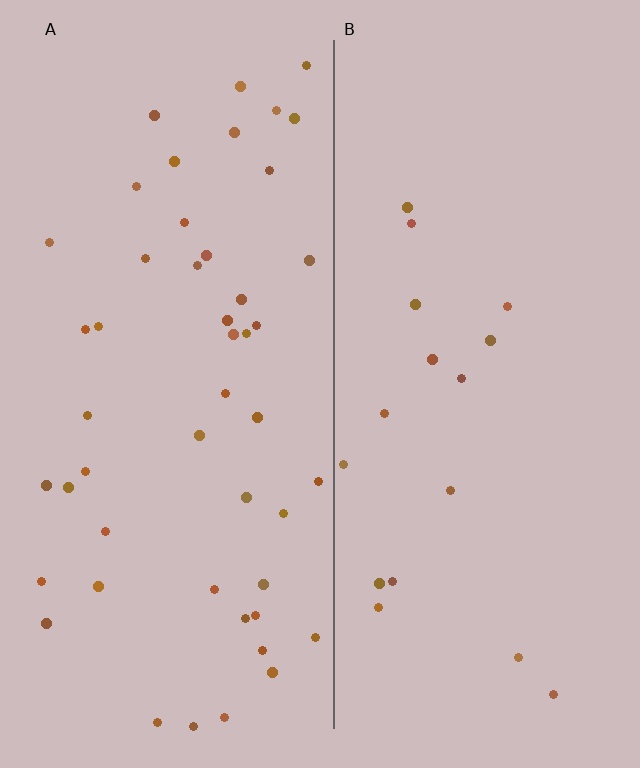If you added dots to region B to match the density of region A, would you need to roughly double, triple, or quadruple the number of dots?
Approximately triple.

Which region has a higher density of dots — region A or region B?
A (the left).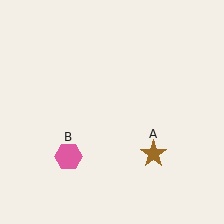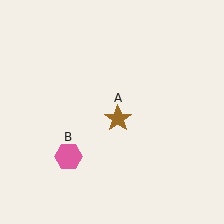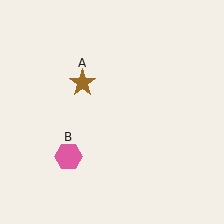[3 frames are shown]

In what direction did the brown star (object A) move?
The brown star (object A) moved up and to the left.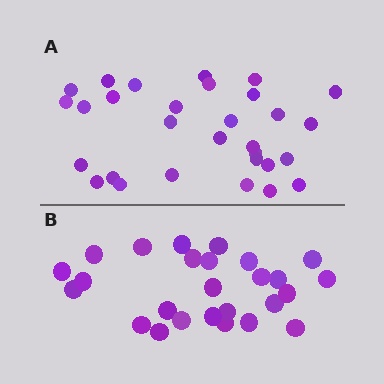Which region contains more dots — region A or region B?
Region A (the top region) has more dots.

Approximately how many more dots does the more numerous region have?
Region A has about 4 more dots than region B.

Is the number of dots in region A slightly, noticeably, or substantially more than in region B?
Region A has only slightly more — the two regions are fairly close. The ratio is roughly 1.2 to 1.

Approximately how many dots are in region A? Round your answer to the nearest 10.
About 30 dots.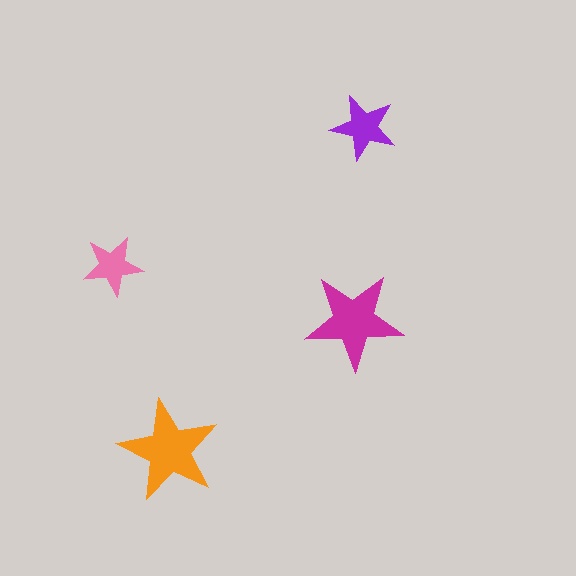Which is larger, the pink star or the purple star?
The purple one.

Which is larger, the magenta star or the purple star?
The magenta one.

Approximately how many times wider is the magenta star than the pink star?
About 1.5 times wider.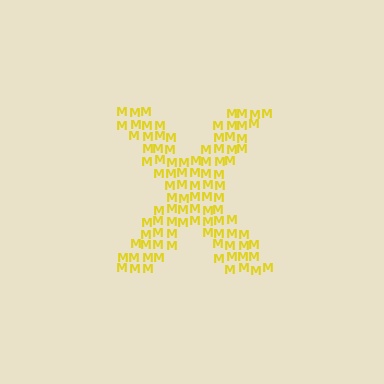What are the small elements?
The small elements are letter M's.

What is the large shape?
The large shape is the letter X.